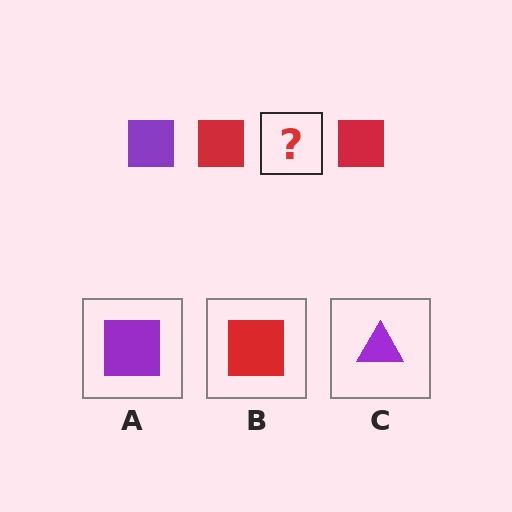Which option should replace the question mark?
Option A.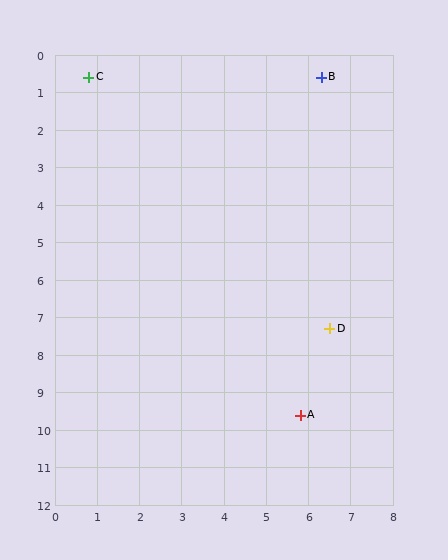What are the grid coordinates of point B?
Point B is at approximately (6.3, 0.6).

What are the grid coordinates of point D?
Point D is at approximately (6.5, 7.3).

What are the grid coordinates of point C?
Point C is at approximately (0.8, 0.6).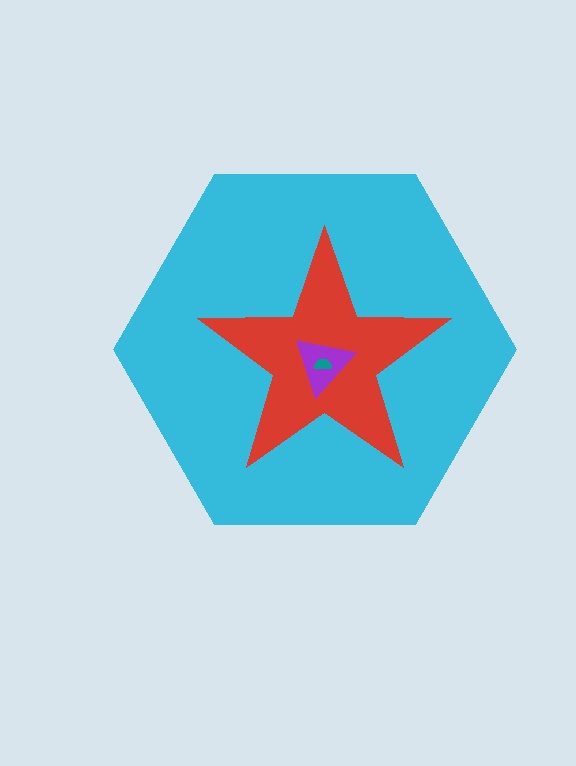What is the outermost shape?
The cyan hexagon.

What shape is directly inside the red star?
The purple triangle.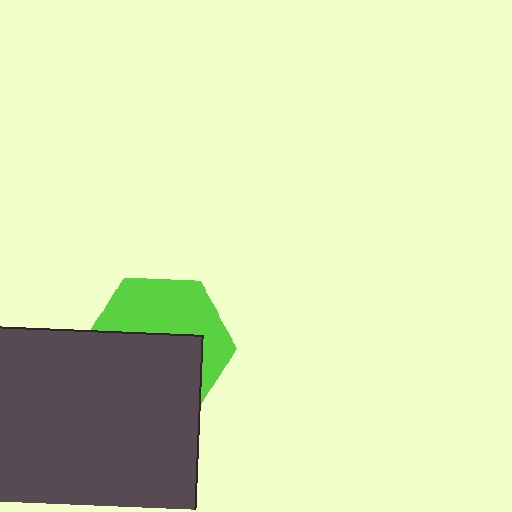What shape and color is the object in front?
The object in front is a dark gray rectangle.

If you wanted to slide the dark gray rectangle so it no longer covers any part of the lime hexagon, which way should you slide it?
Slide it down — that is the most direct way to separate the two shapes.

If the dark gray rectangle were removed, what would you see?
You would see the complete lime hexagon.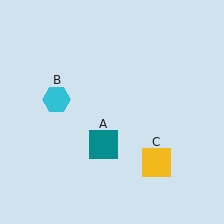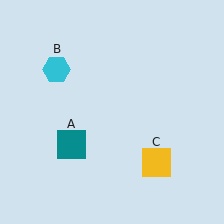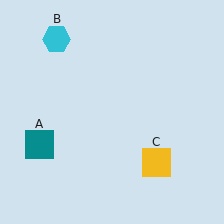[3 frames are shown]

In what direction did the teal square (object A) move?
The teal square (object A) moved left.